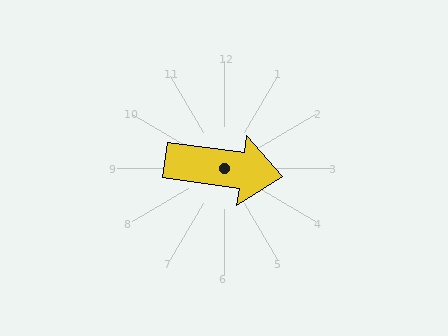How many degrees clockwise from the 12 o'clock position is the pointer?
Approximately 98 degrees.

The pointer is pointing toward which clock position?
Roughly 3 o'clock.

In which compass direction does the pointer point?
East.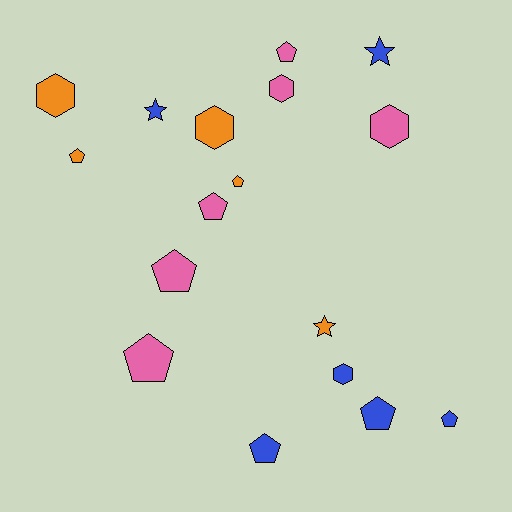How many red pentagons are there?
There are no red pentagons.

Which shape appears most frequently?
Pentagon, with 9 objects.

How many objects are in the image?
There are 17 objects.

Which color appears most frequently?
Blue, with 6 objects.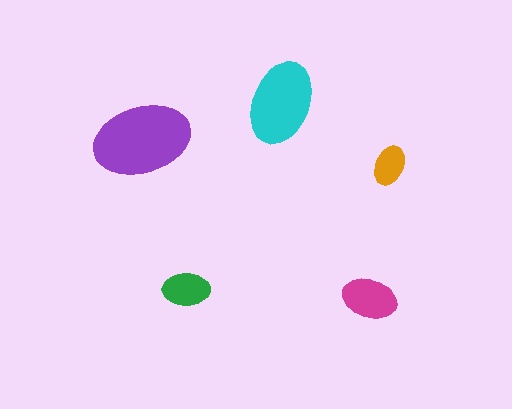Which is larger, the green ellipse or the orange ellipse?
The green one.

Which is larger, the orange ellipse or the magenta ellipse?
The magenta one.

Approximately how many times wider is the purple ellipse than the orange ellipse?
About 2.5 times wider.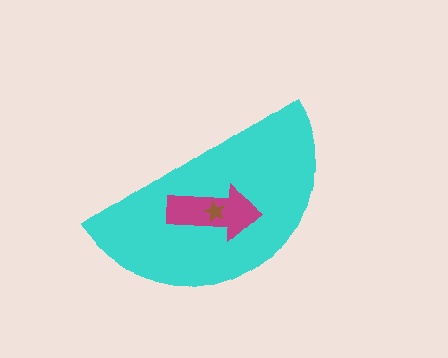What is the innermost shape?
The brown star.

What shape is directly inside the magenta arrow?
The brown star.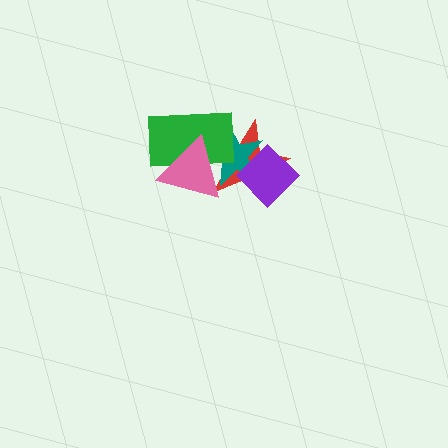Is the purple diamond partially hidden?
No, no other shape covers it.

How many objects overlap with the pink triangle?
3 objects overlap with the pink triangle.